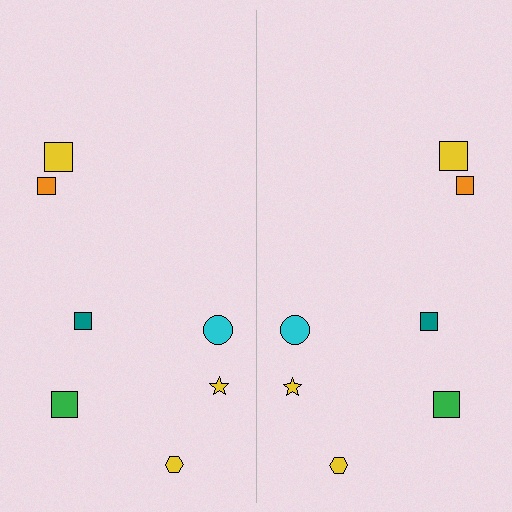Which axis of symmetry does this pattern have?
The pattern has a vertical axis of symmetry running through the center of the image.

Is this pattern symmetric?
Yes, this pattern has bilateral (reflection) symmetry.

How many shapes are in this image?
There are 14 shapes in this image.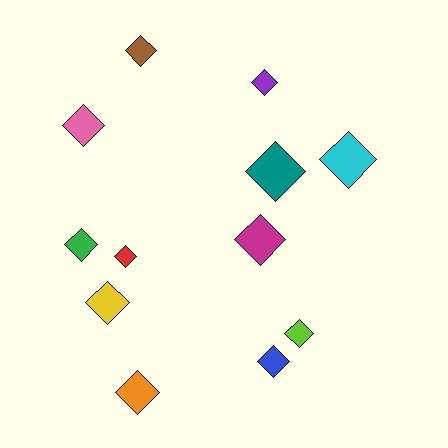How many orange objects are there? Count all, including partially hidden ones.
There is 1 orange object.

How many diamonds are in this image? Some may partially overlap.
There are 12 diamonds.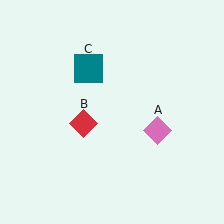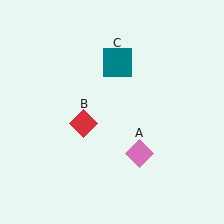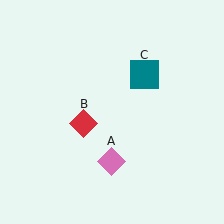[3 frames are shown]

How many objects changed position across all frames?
2 objects changed position: pink diamond (object A), teal square (object C).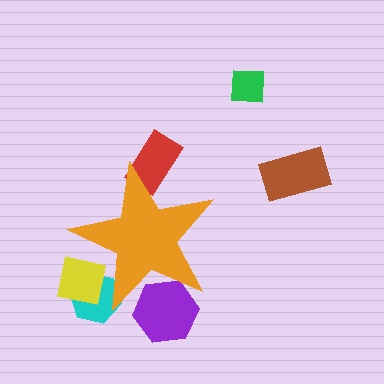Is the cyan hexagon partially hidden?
Yes, the cyan hexagon is partially hidden behind the orange star.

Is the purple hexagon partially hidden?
Yes, the purple hexagon is partially hidden behind the orange star.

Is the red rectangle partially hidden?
Yes, the red rectangle is partially hidden behind the orange star.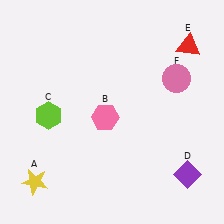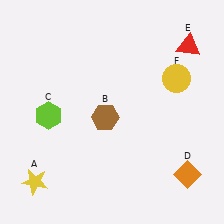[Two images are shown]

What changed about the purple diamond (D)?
In Image 1, D is purple. In Image 2, it changed to orange.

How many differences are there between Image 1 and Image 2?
There are 3 differences between the two images.